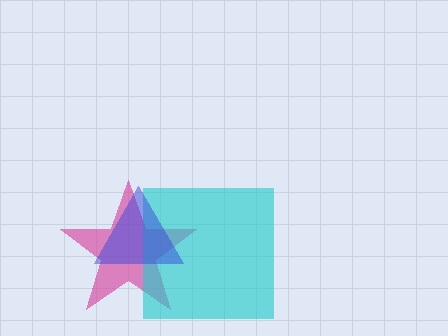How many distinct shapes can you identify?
There are 3 distinct shapes: a magenta star, a cyan square, a blue triangle.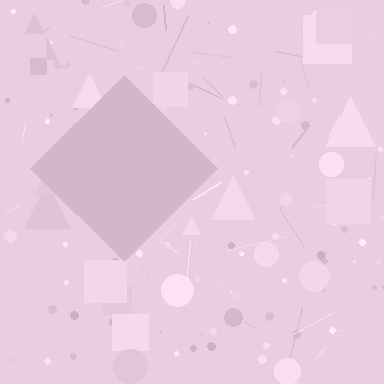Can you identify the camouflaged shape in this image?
The camouflaged shape is a diamond.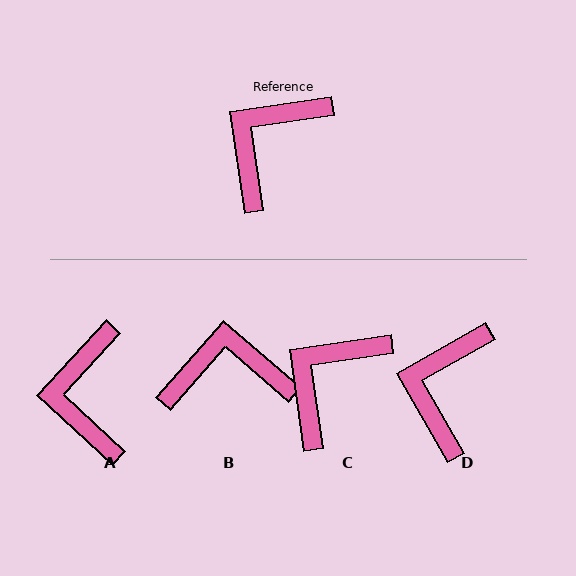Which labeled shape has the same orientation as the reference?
C.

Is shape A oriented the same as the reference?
No, it is off by about 39 degrees.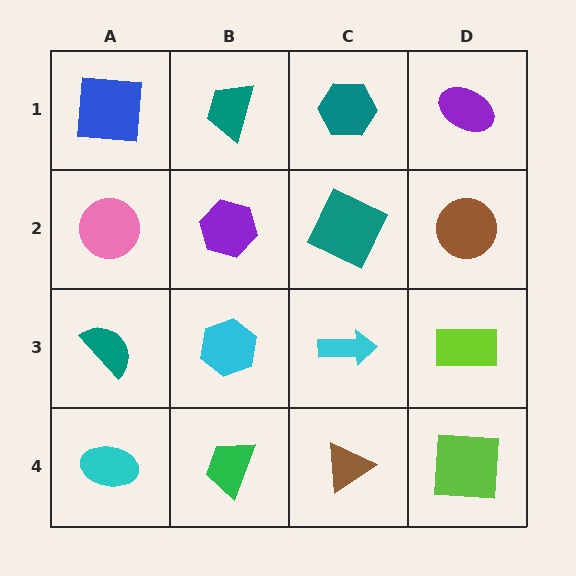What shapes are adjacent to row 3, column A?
A pink circle (row 2, column A), a cyan ellipse (row 4, column A), a cyan hexagon (row 3, column B).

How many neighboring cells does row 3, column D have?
3.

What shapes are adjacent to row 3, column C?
A teal square (row 2, column C), a brown triangle (row 4, column C), a cyan hexagon (row 3, column B), a lime rectangle (row 3, column D).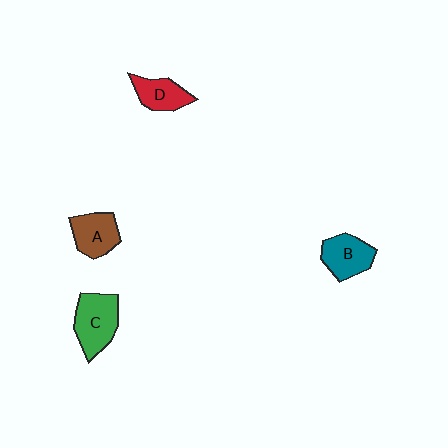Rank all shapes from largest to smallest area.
From largest to smallest: C (green), B (teal), A (brown), D (red).